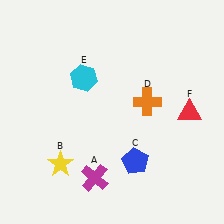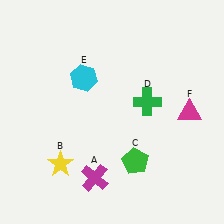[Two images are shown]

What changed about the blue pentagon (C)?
In Image 1, C is blue. In Image 2, it changed to green.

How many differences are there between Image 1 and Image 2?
There are 3 differences between the two images.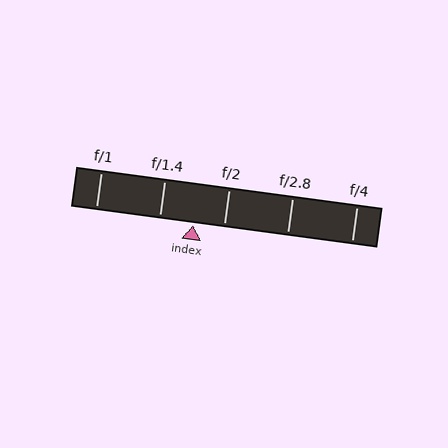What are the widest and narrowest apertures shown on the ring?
The widest aperture shown is f/1 and the narrowest is f/4.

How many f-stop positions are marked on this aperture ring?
There are 5 f-stop positions marked.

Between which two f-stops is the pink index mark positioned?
The index mark is between f/1.4 and f/2.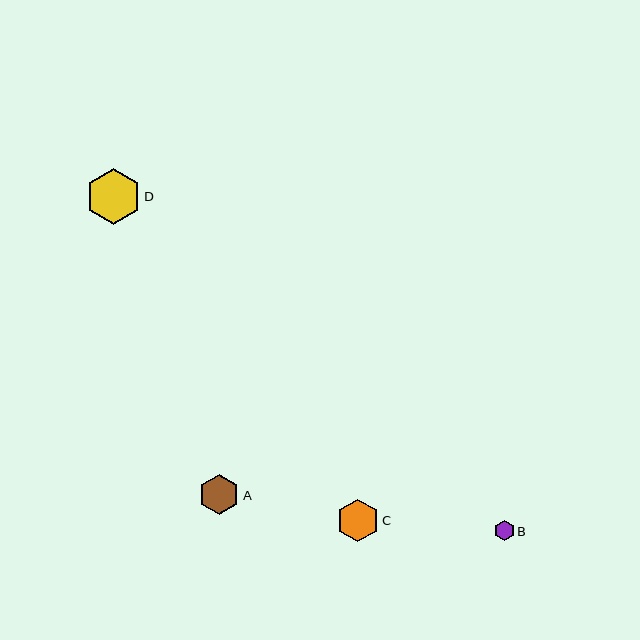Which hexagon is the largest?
Hexagon D is the largest with a size of approximately 56 pixels.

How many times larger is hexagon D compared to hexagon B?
Hexagon D is approximately 2.7 times the size of hexagon B.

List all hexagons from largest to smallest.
From largest to smallest: D, C, A, B.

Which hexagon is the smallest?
Hexagon B is the smallest with a size of approximately 20 pixels.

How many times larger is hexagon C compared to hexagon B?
Hexagon C is approximately 2.1 times the size of hexagon B.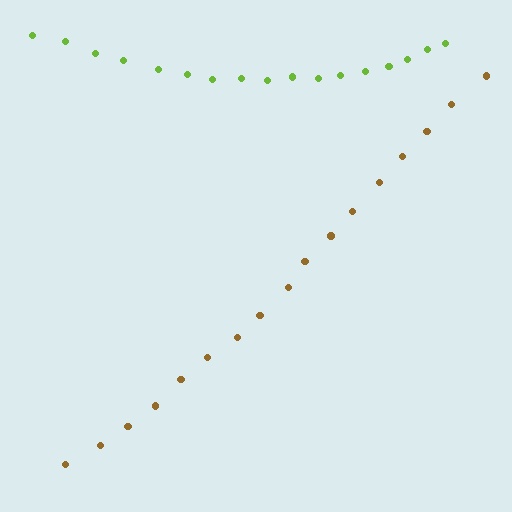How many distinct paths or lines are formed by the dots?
There are 2 distinct paths.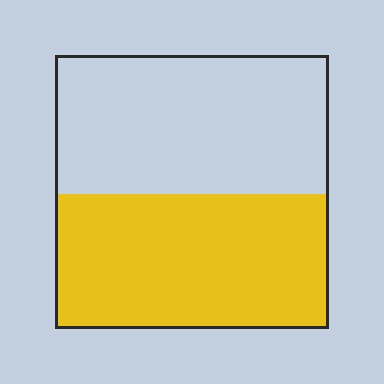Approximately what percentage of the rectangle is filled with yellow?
Approximately 50%.